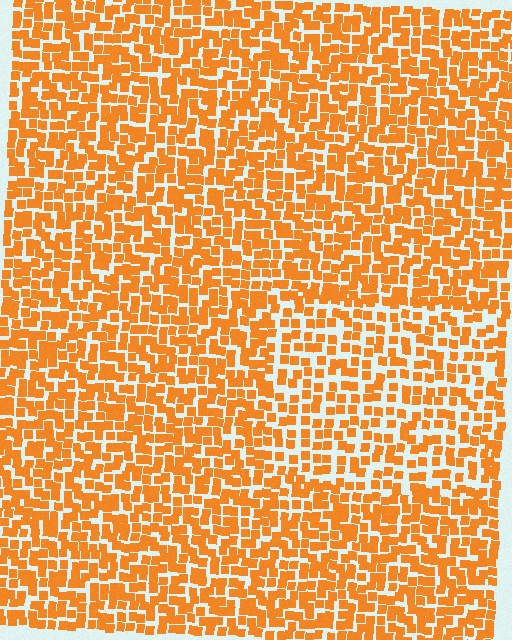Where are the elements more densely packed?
The elements are more densely packed outside the rectangle boundary.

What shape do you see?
I see a rectangle.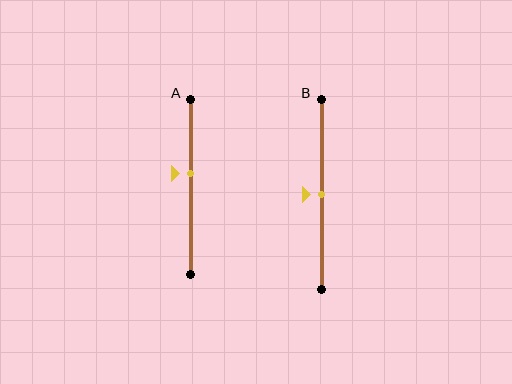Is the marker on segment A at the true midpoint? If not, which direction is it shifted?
No, the marker on segment A is shifted upward by about 8% of the segment length.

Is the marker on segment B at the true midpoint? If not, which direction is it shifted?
Yes, the marker on segment B is at the true midpoint.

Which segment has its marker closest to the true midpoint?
Segment B has its marker closest to the true midpoint.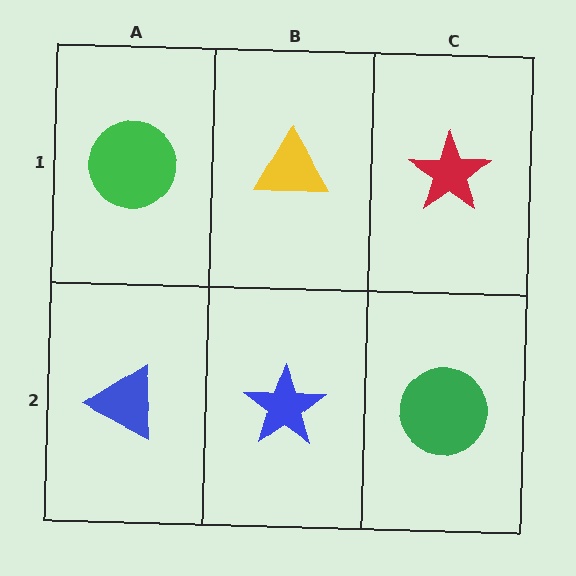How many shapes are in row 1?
3 shapes.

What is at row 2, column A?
A blue triangle.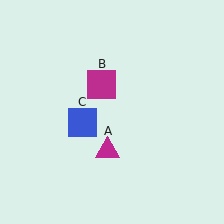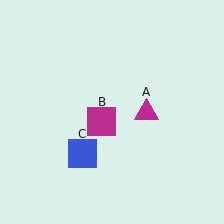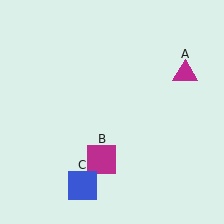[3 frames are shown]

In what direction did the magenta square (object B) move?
The magenta square (object B) moved down.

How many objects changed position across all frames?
3 objects changed position: magenta triangle (object A), magenta square (object B), blue square (object C).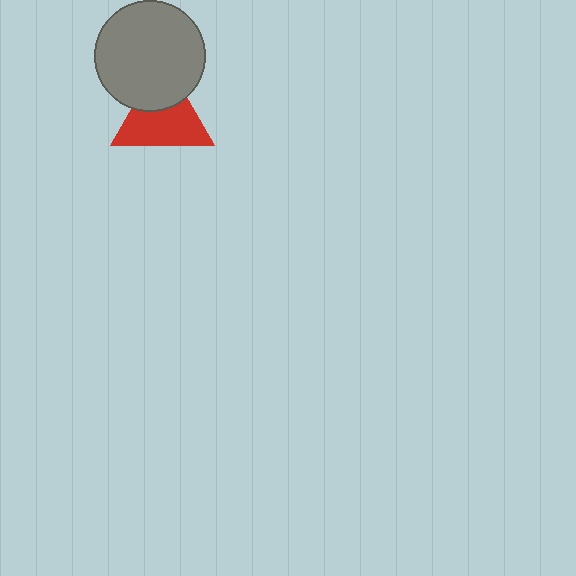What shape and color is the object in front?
The object in front is a gray circle.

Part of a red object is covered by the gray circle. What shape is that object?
It is a triangle.